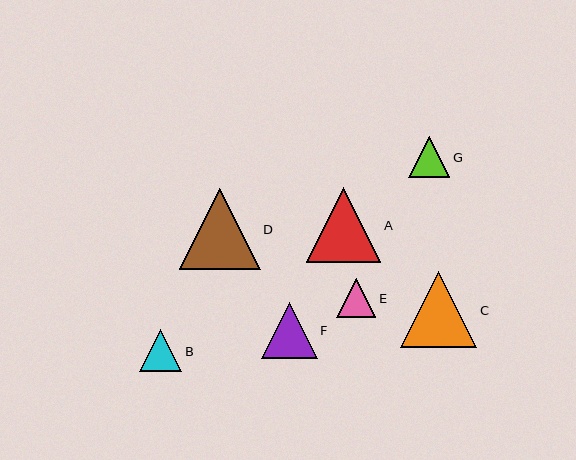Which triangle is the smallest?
Triangle E is the smallest with a size of approximately 39 pixels.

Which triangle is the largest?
Triangle D is the largest with a size of approximately 81 pixels.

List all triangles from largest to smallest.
From largest to smallest: D, C, A, F, B, G, E.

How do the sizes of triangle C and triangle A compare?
Triangle C and triangle A are approximately the same size.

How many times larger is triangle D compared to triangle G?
Triangle D is approximately 2.0 times the size of triangle G.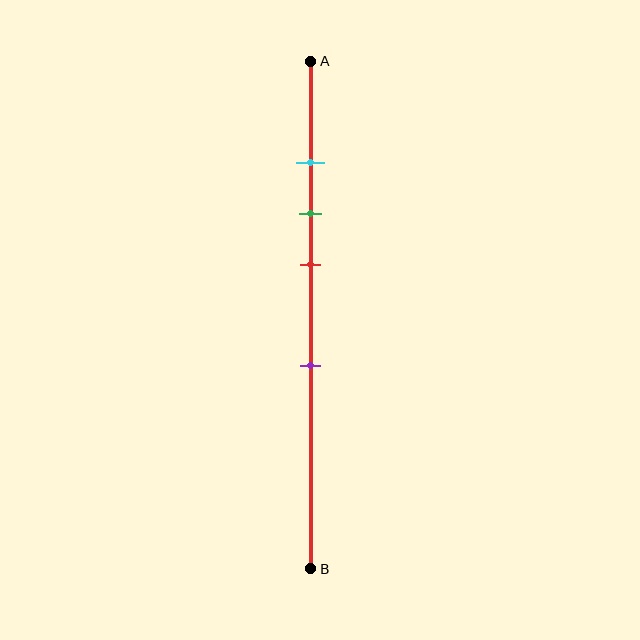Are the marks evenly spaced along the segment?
No, the marks are not evenly spaced.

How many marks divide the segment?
There are 4 marks dividing the segment.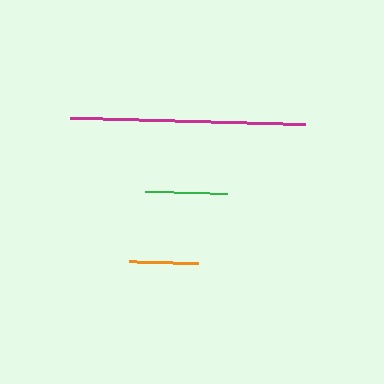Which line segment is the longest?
The magenta line is the longest at approximately 234 pixels.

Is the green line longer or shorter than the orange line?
The green line is longer than the orange line.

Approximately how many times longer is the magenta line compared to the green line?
The magenta line is approximately 2.8 times the length of the green line.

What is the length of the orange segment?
The orange segment is approximately 68 pixels long.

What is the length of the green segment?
The green segment is approximately 82 pixels long.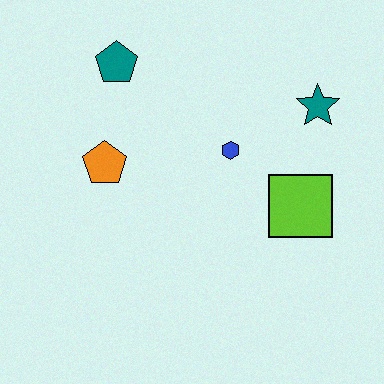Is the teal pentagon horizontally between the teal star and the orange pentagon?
Yes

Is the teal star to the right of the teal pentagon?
Yes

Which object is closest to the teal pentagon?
The orange pentagon is closest to the teal pentagon.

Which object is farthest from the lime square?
The teal pentagon is farthest from the lime square.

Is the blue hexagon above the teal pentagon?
No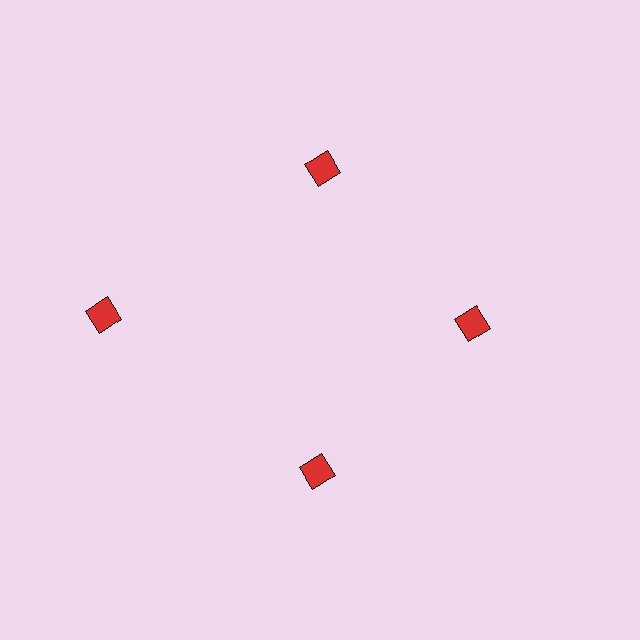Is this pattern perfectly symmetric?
No. The 4 red diamonds are arranged in a ring, but one element near the 9 o'clock position is pushed outward from the center, breaking the 4-fold rotational symmetry.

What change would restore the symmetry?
The symmetry would be restored by moving it inward, back onto the ring so that all 4 diamonds sit at equal angles and equal distance from the center.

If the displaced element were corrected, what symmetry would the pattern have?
It would have 4-fold rotational symmetry — the pattern would map onto itself every 90 degrees.